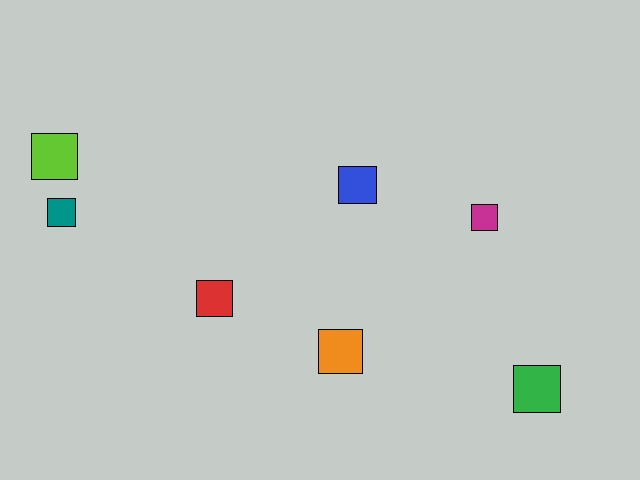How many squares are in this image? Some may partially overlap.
There are 7 squares.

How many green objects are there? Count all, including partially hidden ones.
There is 1 green object.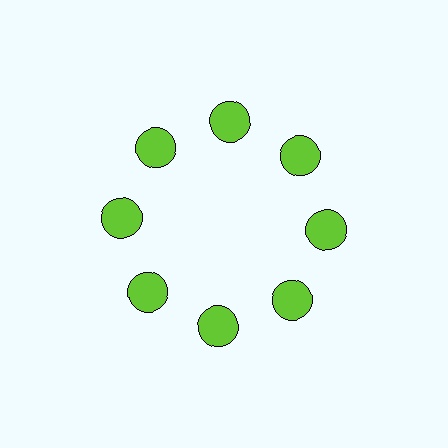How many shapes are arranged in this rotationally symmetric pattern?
There are 8 shapes, arranged in 8 groups of 1.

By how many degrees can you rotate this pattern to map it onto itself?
The pattern maps onto itself every 45 degrees of rotation.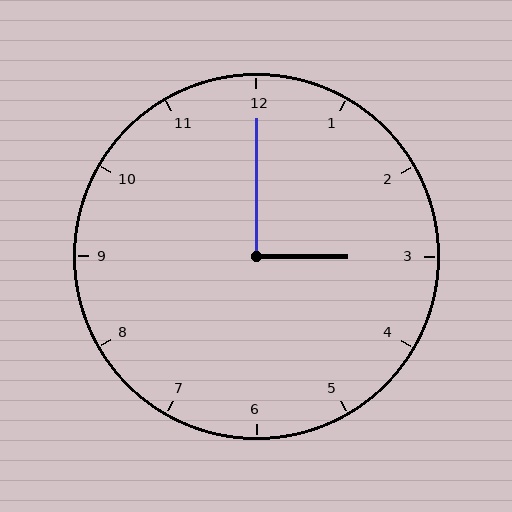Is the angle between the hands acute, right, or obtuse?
It is right.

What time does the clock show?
3:00.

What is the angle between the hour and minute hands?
Approximately 90 degrees.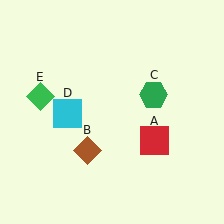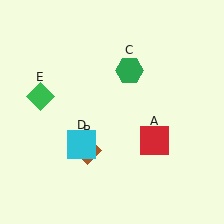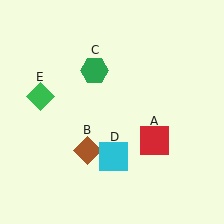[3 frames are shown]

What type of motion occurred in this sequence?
The green hexagon (object C), cyan square (object D) rotated counterclockwise around the center of the scene.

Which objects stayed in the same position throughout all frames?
Red square (object A) and brown diamond (object B) and green diamond (object E) remained stationary.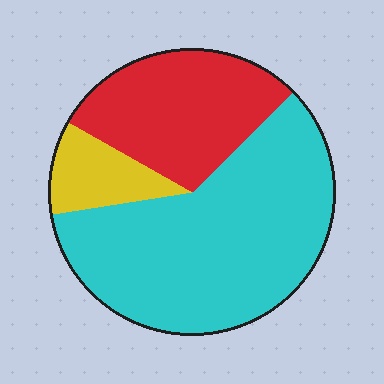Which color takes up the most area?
Cyan, at roughly 60%.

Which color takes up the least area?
Yellow, at roughly 10%.